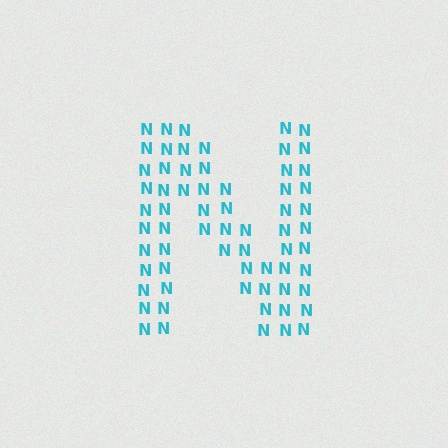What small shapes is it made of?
It is made of small letter N's.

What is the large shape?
The large shape is the letter N.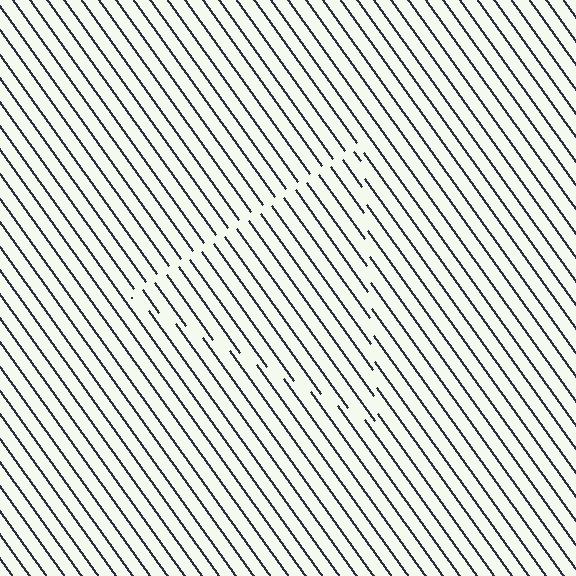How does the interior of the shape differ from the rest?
The interior of the shape contains the same grating, shifted by half a period — the contour is defined by the phase discontinuity where line-ends from the inner and outer gratings abut.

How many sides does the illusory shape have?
3 sides — the line-ends trace a triangle.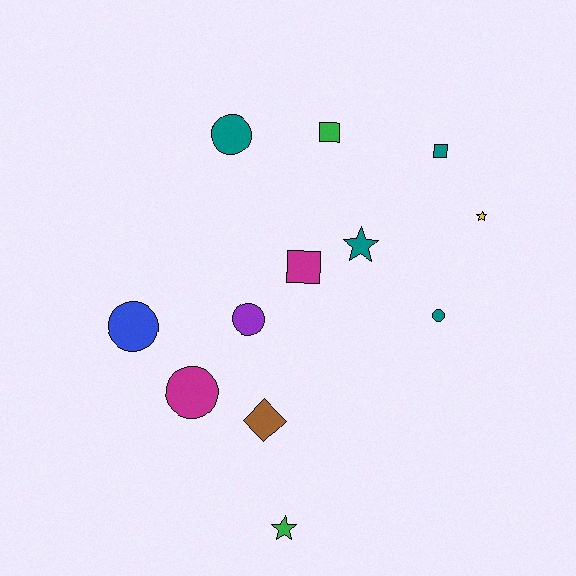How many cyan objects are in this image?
There are no cyan objects.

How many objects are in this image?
There are 12 objects.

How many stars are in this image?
There are 3 stars.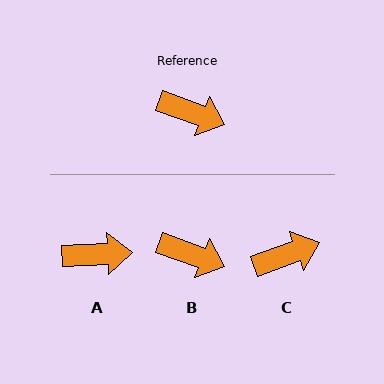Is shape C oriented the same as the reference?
No, it is off by about 40 degrees.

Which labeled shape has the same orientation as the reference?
B.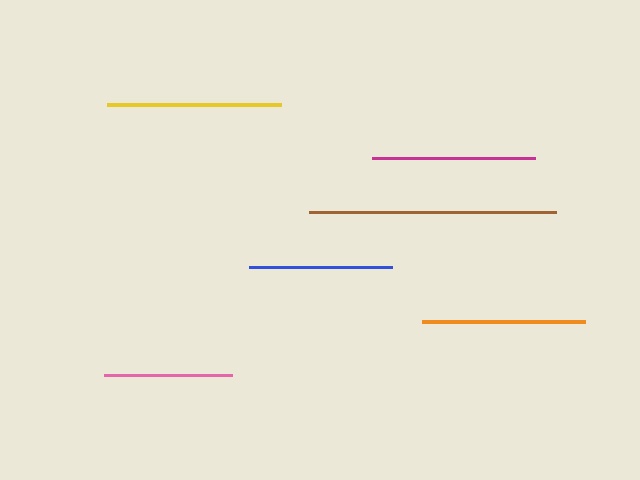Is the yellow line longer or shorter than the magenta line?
The yellow line is longer than the magenta line.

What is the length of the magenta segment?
The magenta segment is approximately 162 pixels long.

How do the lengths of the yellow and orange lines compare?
The yellow and orange lines are approximately the same length.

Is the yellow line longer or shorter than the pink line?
The yellow line is longer than the pink line.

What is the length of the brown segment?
The brown segment is approximately 247 pixels long.